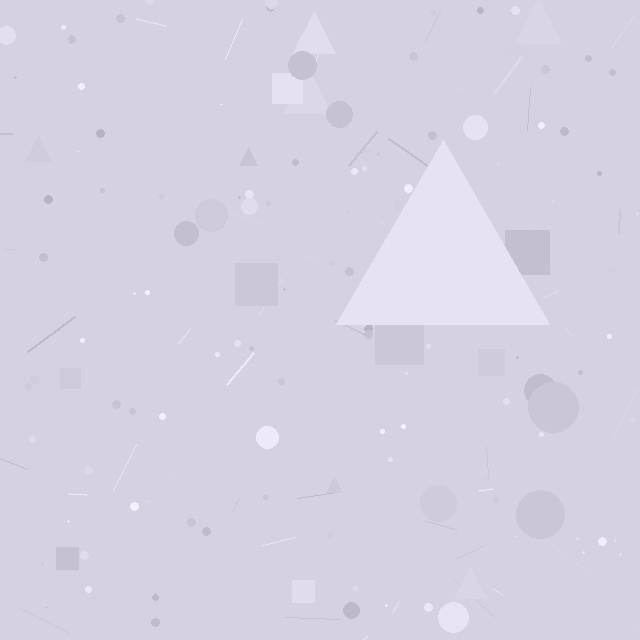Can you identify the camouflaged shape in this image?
The camouflaged shape is a triangle.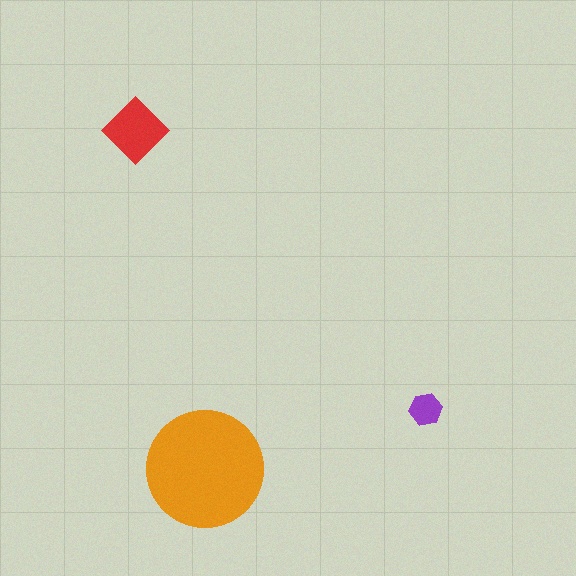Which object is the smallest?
The purple hexagon.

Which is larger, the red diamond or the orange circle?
The orange circle.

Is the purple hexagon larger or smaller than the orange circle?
Smaller.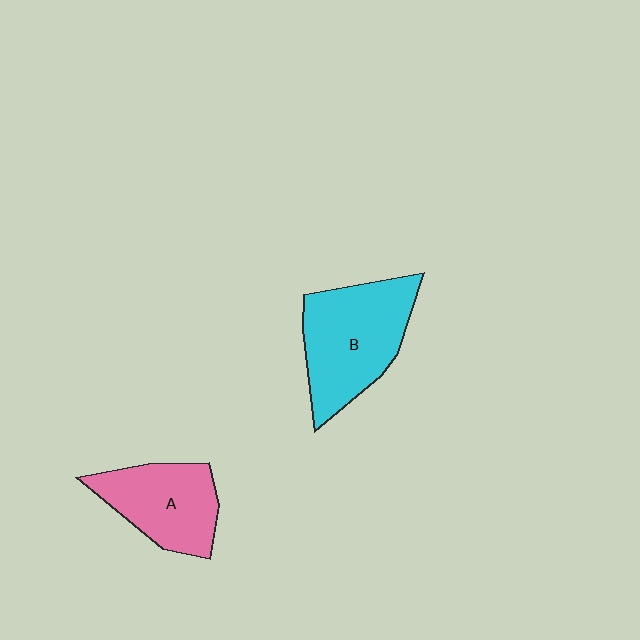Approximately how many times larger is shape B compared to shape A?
Approximately 1.3 times.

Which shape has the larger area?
Shape B (cyan).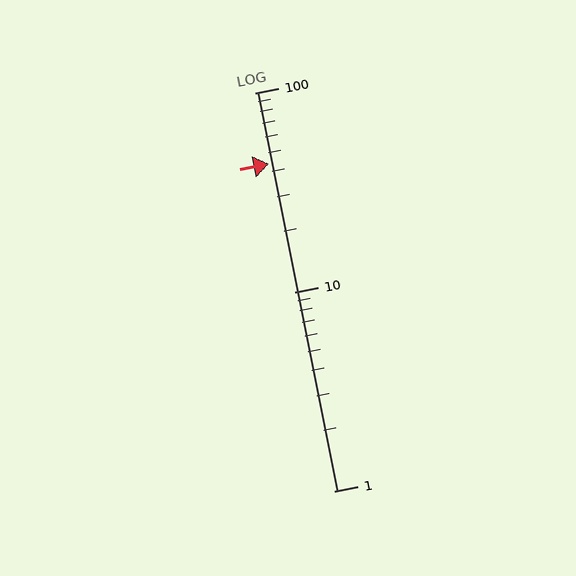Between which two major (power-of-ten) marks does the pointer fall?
The pointer is between 10 and 100.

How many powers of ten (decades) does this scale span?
The scale spans 2 decades, from 1 to 100.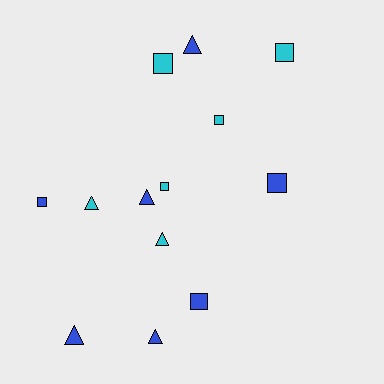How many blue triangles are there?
There are 4 blue triangles.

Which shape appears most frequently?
Square, with 7 objects.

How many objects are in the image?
There are 13 objects.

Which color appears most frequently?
Blue, with 7 objects.